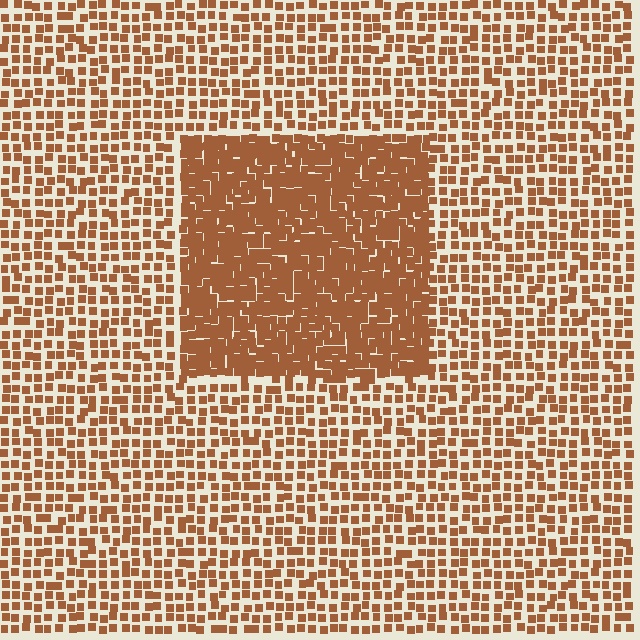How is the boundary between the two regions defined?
The boundary is defined by a change in element density (approximately 2.1x ratio). All elements are the same color, size, and shape.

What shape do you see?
I see a rectangle.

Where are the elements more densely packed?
The elements are more densely packed inside the rectangle boundary.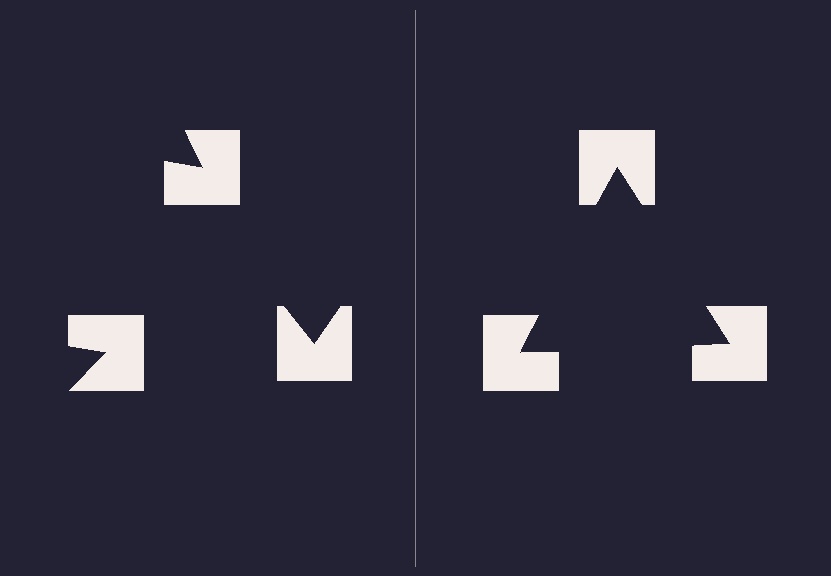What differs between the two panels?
The notched squares are positioned identically on both sides; only the wedge orientations differ. On the right they align to a triangle; on the left they are misaligned.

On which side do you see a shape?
An illusory triangle appears on the right side. On the left side the wedge cuts are rotated, so no coherent shape forms.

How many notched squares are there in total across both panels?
6 — 3 on each side.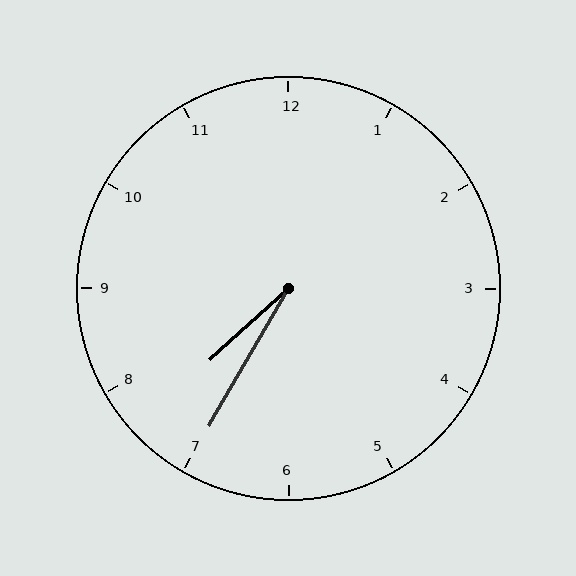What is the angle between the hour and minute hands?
Approximately 18 degrees.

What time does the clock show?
7:35.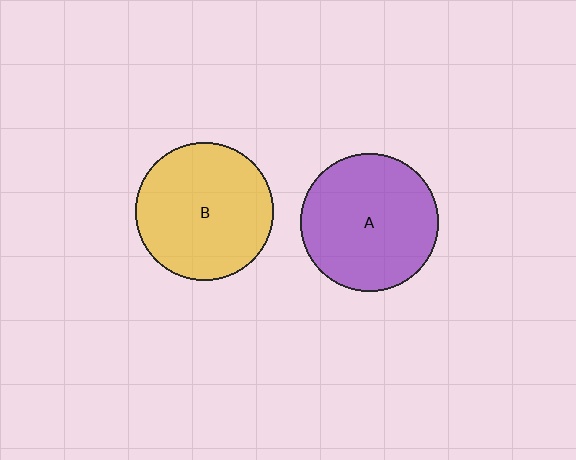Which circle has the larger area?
Circle B (yellow).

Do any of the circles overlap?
No, none of the circles overlap.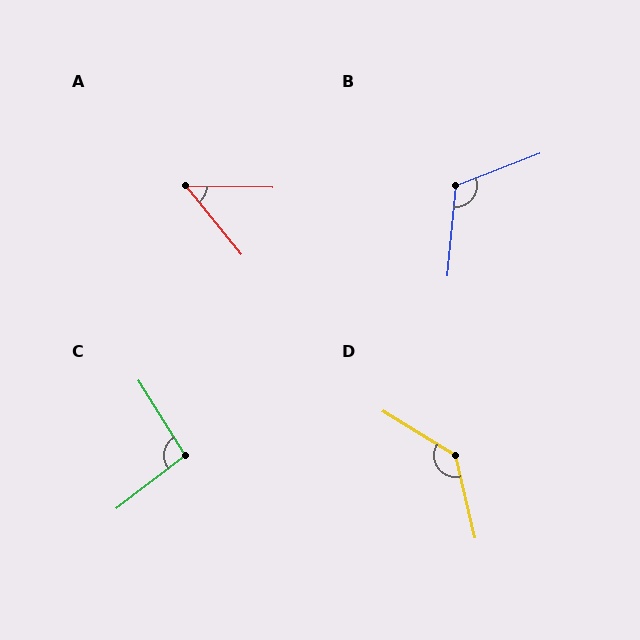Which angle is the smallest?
A, at approximately 50 degrees.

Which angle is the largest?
D, at approximately 135 degrees.